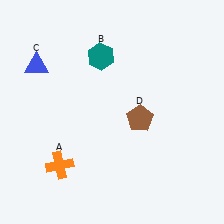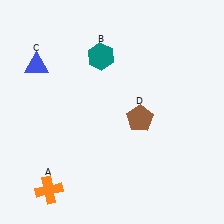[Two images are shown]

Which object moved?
The orange cross (A) moved down.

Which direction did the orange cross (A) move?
The orange cross (A) moved down.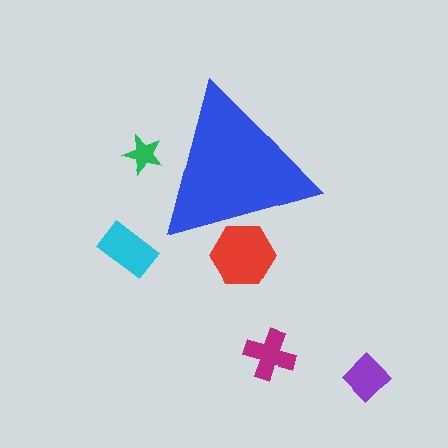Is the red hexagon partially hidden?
Yes, the red hexagon is partially hidden behind the blue triangle.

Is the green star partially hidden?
Yes, the green star is partially hidden behind the blue triangle.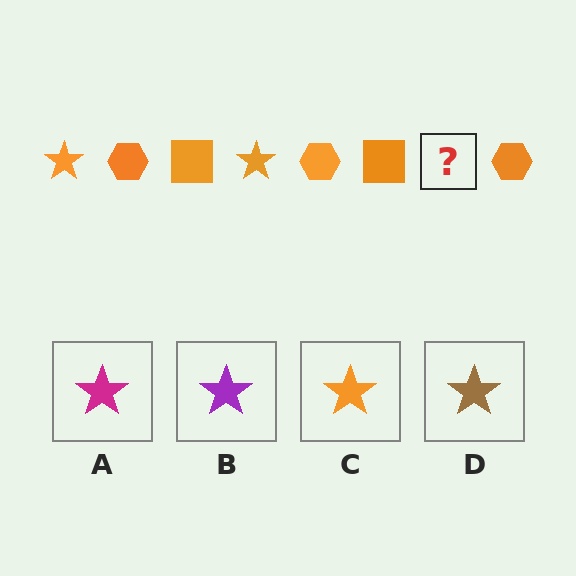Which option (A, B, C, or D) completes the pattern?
C.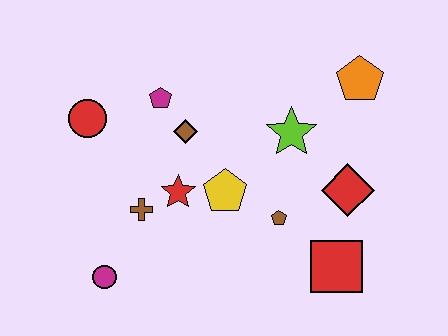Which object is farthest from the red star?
The orange pentagon is farthest from the red star.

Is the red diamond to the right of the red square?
Yes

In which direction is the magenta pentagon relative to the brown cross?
The magenta pentagon is above the brown cross.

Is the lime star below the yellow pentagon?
No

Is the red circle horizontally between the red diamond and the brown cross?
No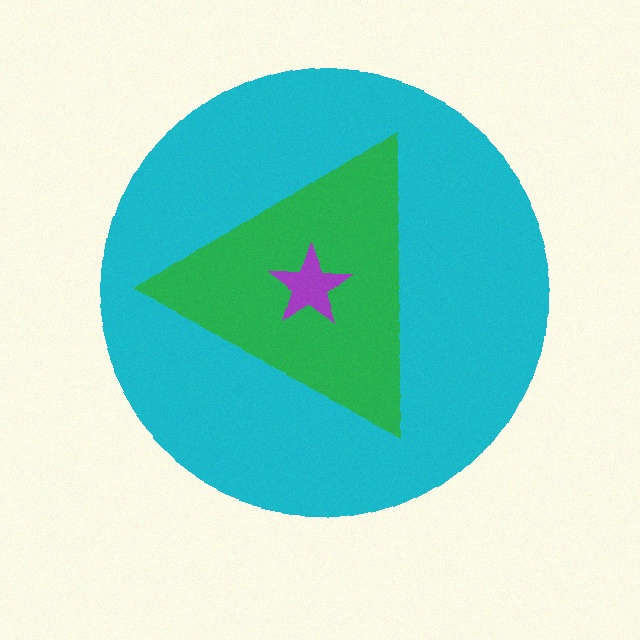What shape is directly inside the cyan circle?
The green triangle.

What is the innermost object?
The purple star.